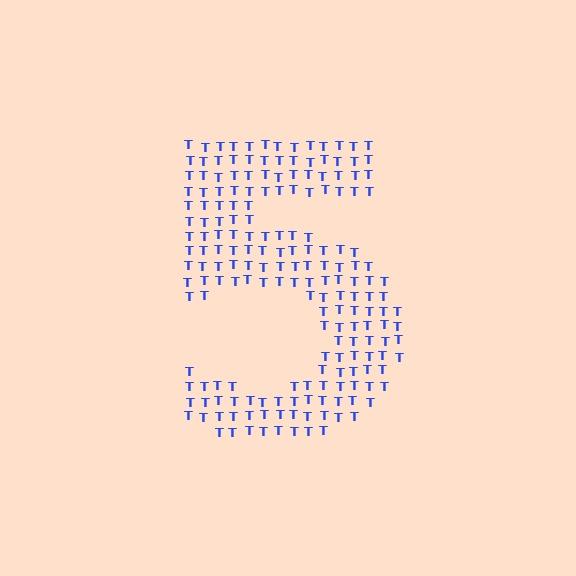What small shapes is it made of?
It is made of small letter T's.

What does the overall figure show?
The overall figure shows the digit 5.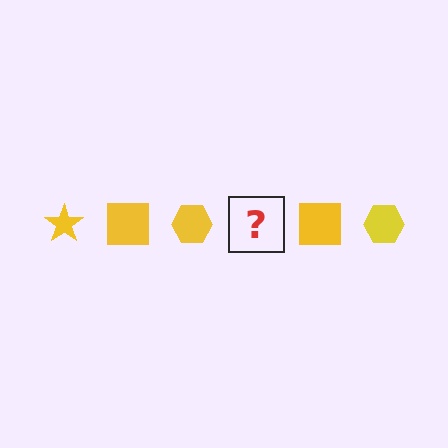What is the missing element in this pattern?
The missing element is a yellow star.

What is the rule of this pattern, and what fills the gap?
The rule is that the pattern cycles through star, square, hexagon shapes in yellow. The gap should be filled with a yellow star.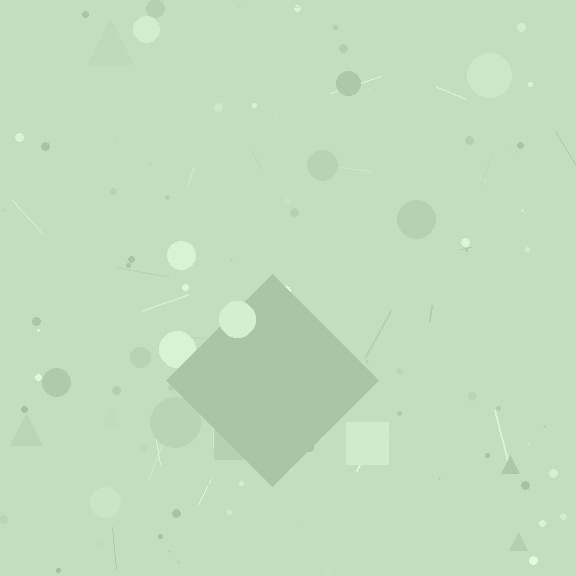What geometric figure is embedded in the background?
A diamond is embedded in the background.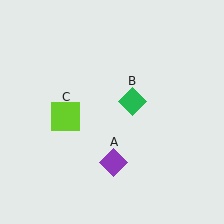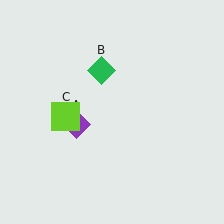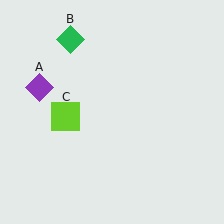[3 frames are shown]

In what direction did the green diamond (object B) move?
The green diamond (object B) moved up and to the left.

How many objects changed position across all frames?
2 objects changed position: purple diamond (object A), green diamond (object B).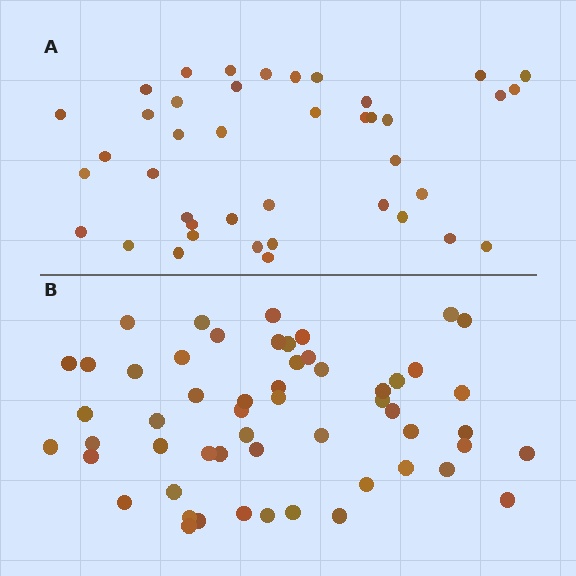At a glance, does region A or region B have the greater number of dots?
Region B (the bottom region) has more dots.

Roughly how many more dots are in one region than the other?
Region B has approximately 15 more dots than region A.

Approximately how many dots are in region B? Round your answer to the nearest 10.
About 60 dots. (The exact count is 55, which rounds to 60.)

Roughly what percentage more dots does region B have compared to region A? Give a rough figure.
About 35% more.